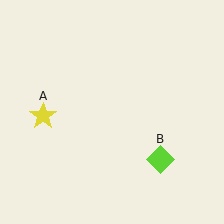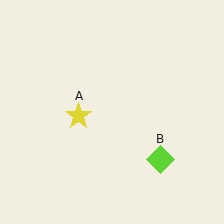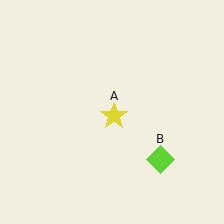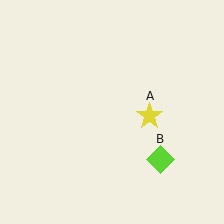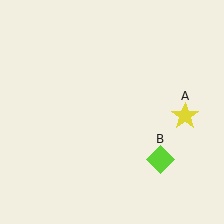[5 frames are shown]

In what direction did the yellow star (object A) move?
The yellow star (object A) moved right.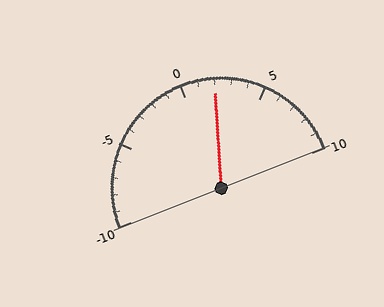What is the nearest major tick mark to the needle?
The nearest major tick mark is 0.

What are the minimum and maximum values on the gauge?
The gauge ranges from -10 to 10.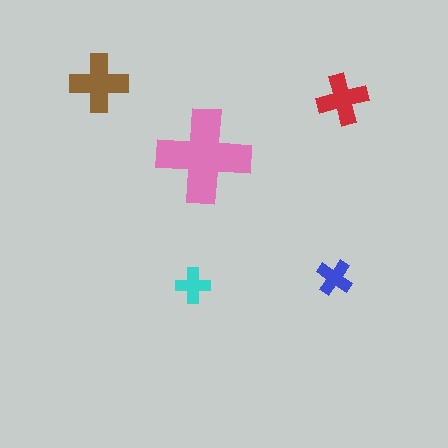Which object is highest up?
The brown cross is topmost.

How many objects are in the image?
There are 5 objects in the image.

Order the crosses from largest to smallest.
the pink one, the brown one, the red one, the blue one, the cyan one.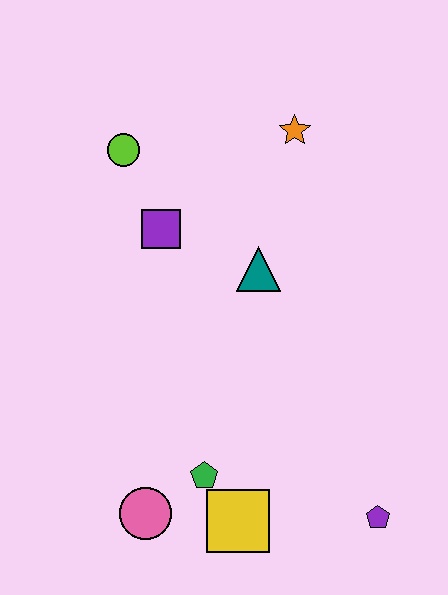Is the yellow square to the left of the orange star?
Yes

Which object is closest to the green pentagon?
The yellow square is closest to the green pentagon.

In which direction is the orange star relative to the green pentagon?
The orange star is above the green pentagon.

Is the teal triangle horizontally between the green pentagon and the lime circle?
No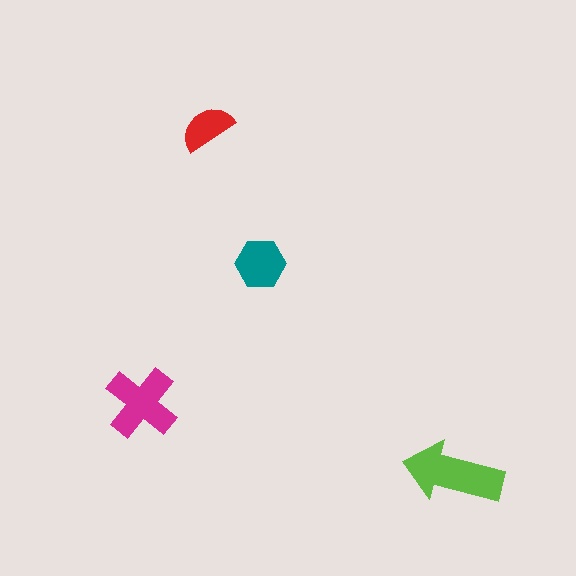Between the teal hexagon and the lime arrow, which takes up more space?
The lime arrow.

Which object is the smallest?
The red semicircle.